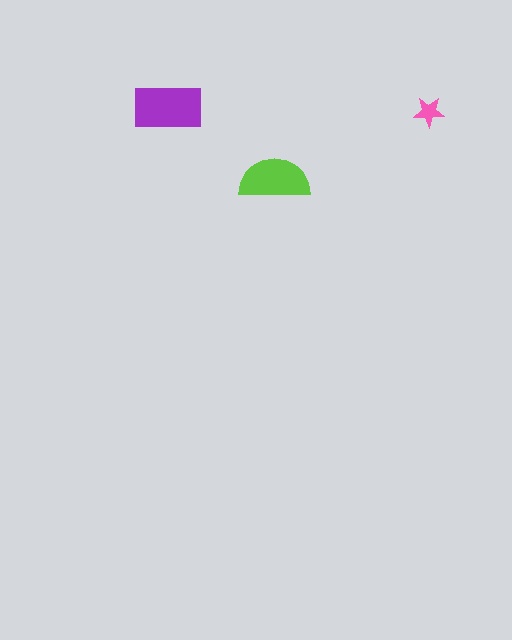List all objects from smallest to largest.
The pink star, the lime semicircle, the purple rectangle.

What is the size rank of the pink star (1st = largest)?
3rd.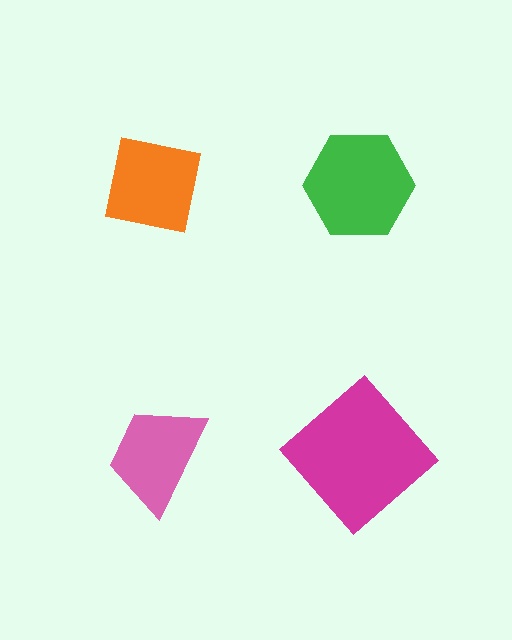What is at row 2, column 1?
A pink trapezoid.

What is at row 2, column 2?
A magenta diamond.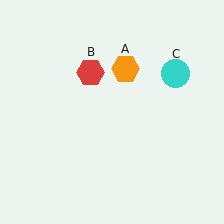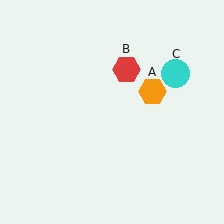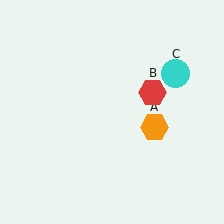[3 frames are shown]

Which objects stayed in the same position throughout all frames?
Cyan circle (object C) remained stationary.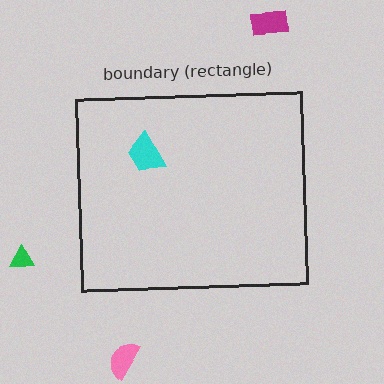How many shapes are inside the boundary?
1 inside, 3 outside.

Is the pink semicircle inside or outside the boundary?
Outside.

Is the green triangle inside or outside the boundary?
Outside.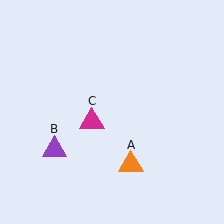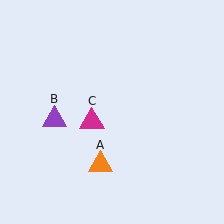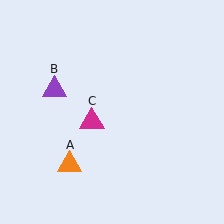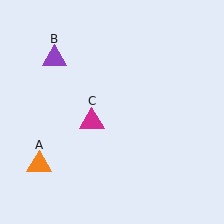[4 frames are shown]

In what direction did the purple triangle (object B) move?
The purple triangle (object B) moved up.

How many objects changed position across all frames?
2 objects changed position: orange triangle (object A), purple triangle (object B).